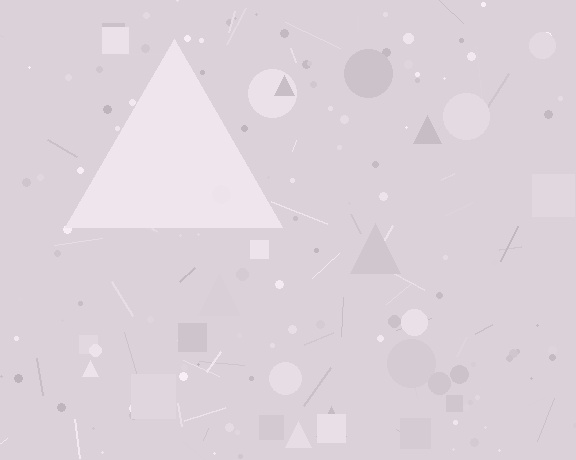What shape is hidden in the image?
A triangle is hidden in the image.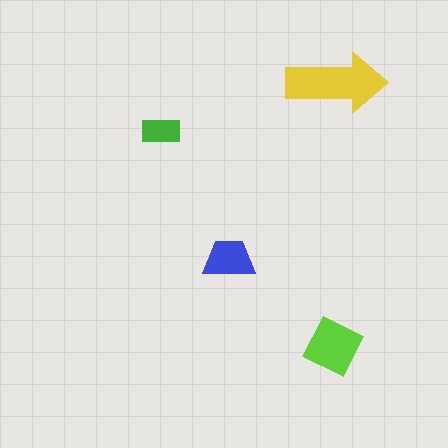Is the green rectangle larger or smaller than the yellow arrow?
Smaller.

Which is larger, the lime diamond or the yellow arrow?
The yellow arrow.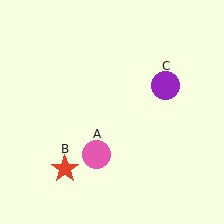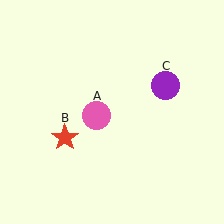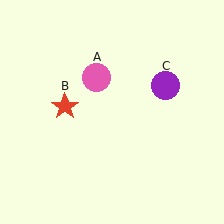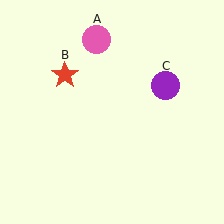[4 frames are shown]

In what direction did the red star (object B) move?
The red star (object B) moved up.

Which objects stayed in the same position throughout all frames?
Purple circle (object C) remained stationary.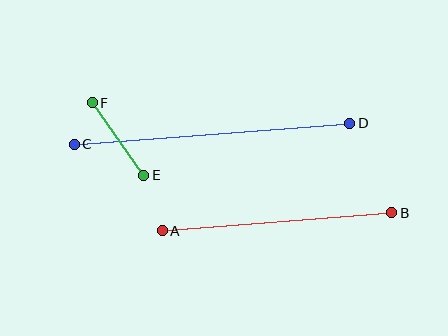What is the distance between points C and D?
The distance is approximately 276 pixels.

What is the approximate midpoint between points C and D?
The midpoint is at approximately (212, 134) pixels.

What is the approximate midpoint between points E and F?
The midpoint is at approximately (118, 139) pixels.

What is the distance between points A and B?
The distance is approximately 230 pixels.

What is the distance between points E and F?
The distance is approximately 89 pixels.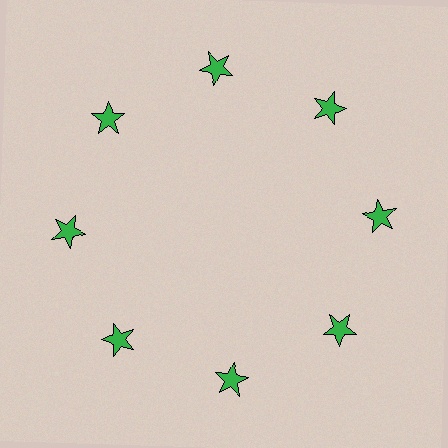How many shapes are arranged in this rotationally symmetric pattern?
There are 8 shapes, arranged in 8 groups of 1.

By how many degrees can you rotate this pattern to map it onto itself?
The pattern maps onto itself every 45 degrees of rotation.